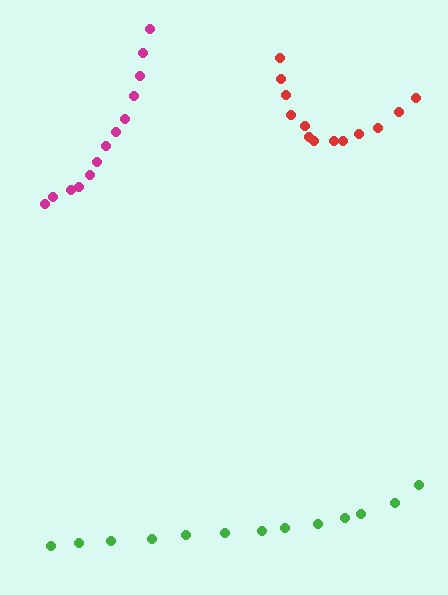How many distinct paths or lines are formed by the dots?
There are 3 distinct paths.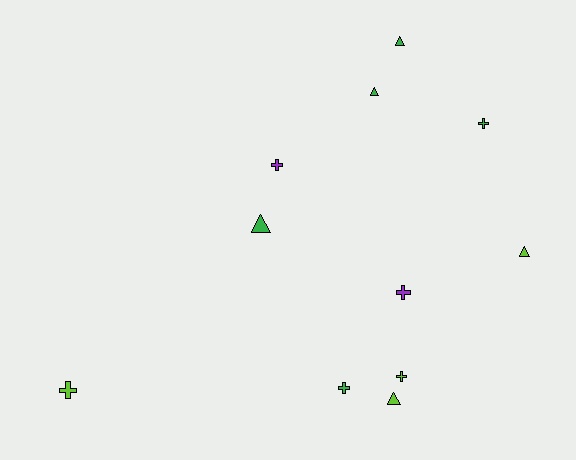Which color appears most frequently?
Green, with 5 objects.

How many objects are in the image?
There are 11 objects.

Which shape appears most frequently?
Cross, with 6 objects.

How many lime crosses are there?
There are 2 lime crosses.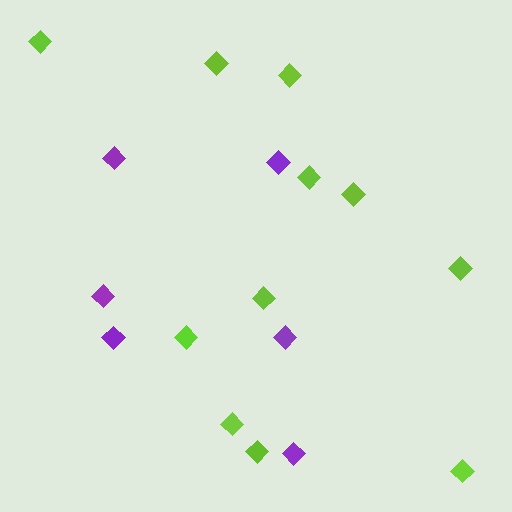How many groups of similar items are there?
There are 2 groups: one group of purple diamonds (6) and one group of lime diamonds (11).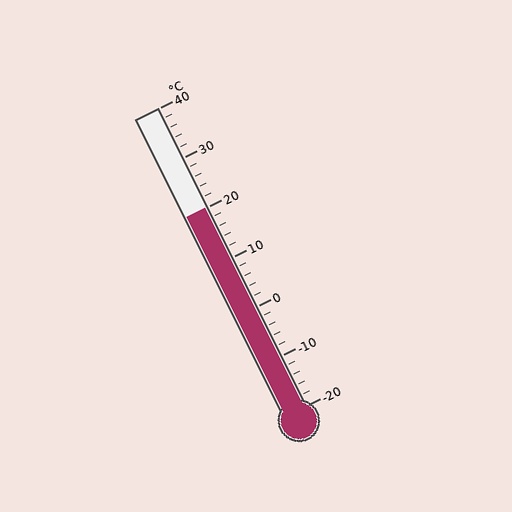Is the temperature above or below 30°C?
The temperature is below 30°C.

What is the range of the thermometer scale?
The thermometer scale ranges from -20°C to 40°C.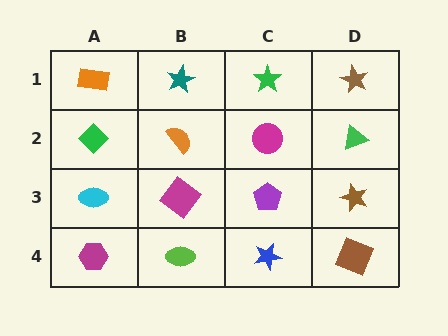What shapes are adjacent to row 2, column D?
A brown star (row 1, column D), a brown star (row 3, column D), a magenta circle (row 2, column C).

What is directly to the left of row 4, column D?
A blue star.